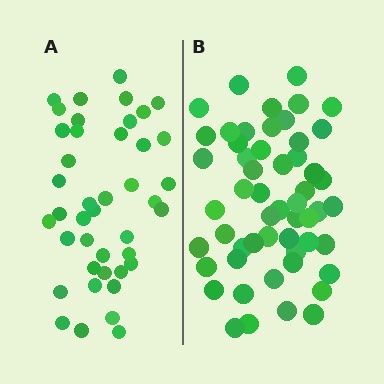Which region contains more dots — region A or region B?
Region B (the right region) has more dots.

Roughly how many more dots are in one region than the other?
Region B has roughly 12 or so more dots than region A.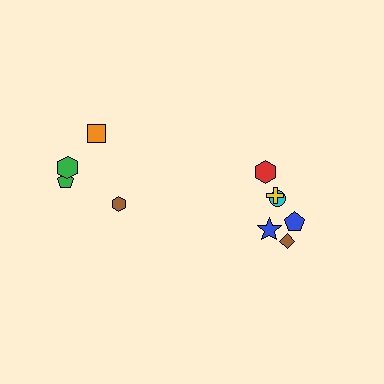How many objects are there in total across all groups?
There are 10 objects.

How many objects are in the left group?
There are 4 objects.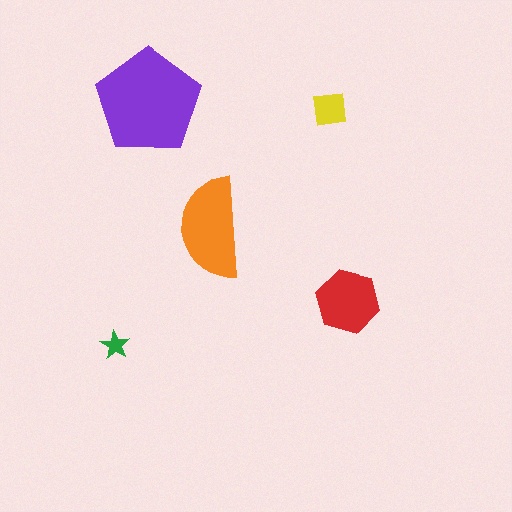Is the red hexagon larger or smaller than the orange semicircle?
Smaller.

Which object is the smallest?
The green star.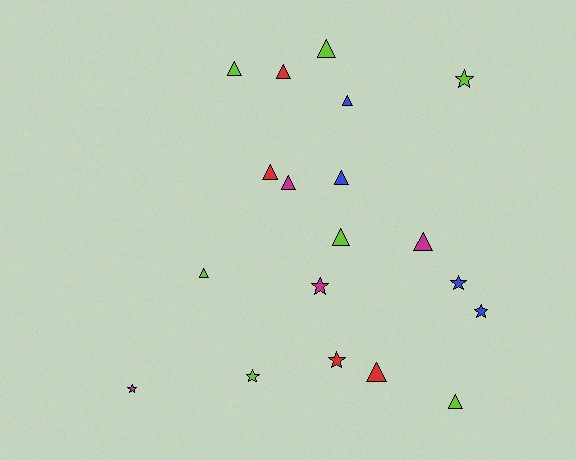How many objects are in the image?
There are 19 objects.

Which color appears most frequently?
Lime, with 7 objects.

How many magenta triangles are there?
There are 2 magenta triangles.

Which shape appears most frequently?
Triangle, with 12 objects.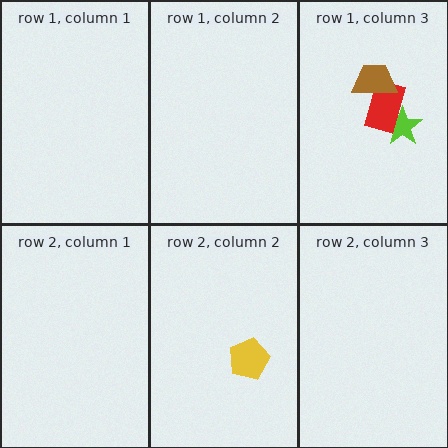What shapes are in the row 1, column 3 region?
The lime star, the red rectangle, the brown trapezoid.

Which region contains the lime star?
The row 1, column 3 region.